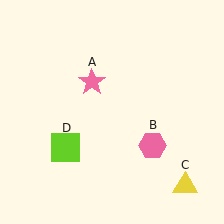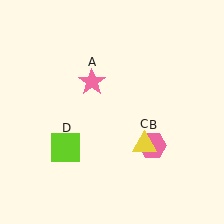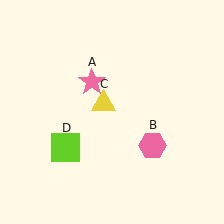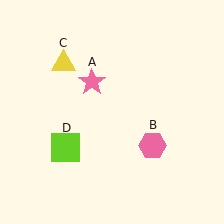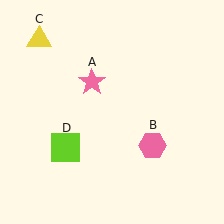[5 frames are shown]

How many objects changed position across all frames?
1 object changed position: yellow triangle (object C).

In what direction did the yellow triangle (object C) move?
The yellow triangle (object C) moved up and to the left.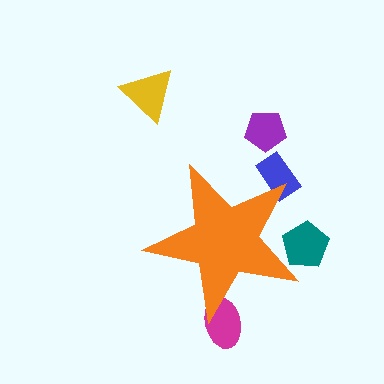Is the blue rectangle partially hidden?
Yes, the blue rectangle is partially hidden behind the orange star.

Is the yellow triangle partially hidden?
No, the yellow triangle is fully visible.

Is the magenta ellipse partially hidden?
Yes, the magenta ellipse is partially hidden behind the orange star.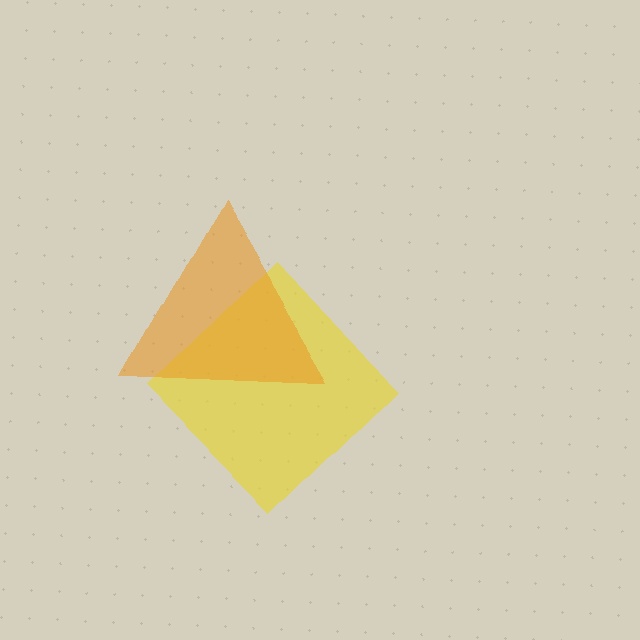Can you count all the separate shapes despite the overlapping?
Yes, there are 2 separate shapes.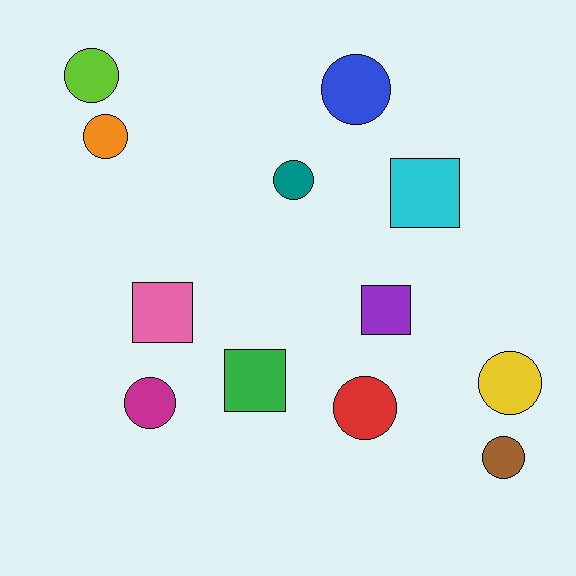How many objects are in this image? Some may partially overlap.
There are 12 objects.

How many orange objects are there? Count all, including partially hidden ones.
There is 1 orange object.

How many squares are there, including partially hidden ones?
There are 4 squares.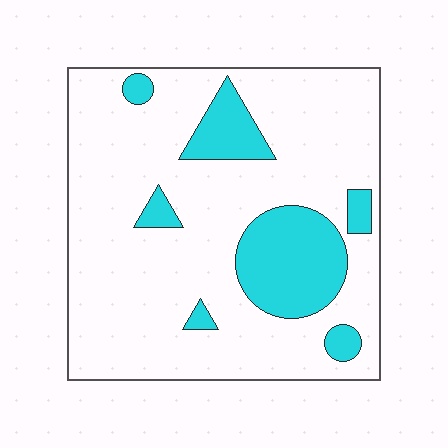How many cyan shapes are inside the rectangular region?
7.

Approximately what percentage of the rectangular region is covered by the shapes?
Approximately 20%.